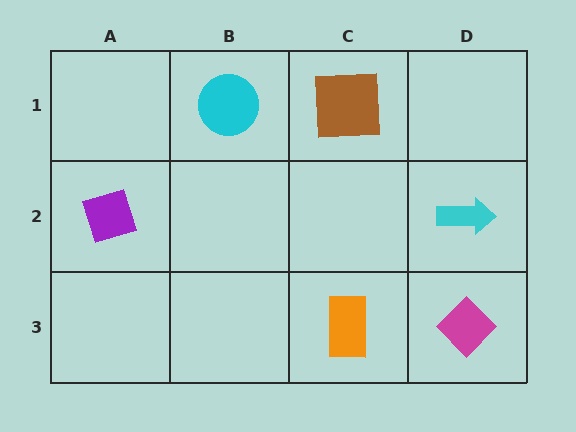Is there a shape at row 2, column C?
No, that cell is empty.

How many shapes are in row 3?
2 shapes.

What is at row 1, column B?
A cyan circle.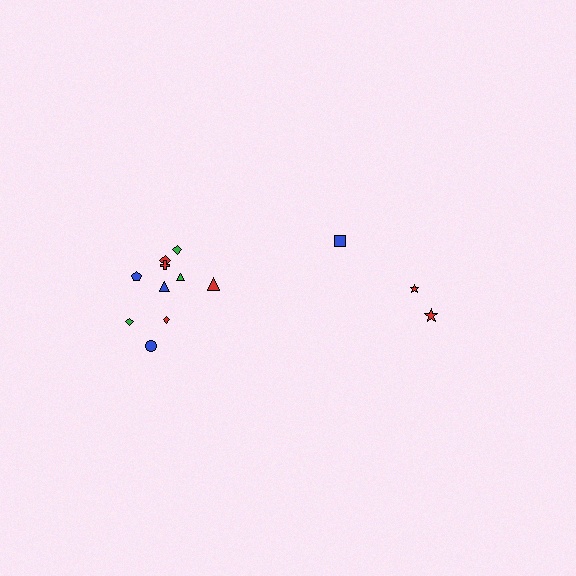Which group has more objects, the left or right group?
The left group.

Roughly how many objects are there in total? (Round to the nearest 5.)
Roughly 15 objects in total.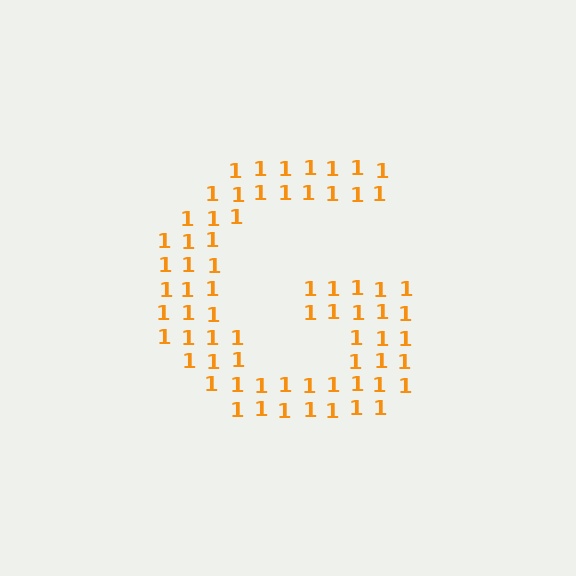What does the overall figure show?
The overall figure shows the letter G.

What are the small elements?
The small elements are digit 1's.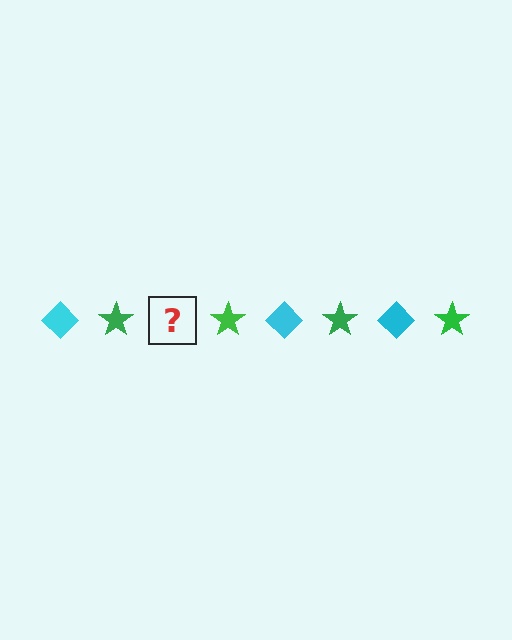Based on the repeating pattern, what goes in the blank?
The blank should be a cyan diamond.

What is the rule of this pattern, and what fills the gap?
The rule is that the pattern alternates between cyan diamond and green star. The gap should be filled with a cyan diamond.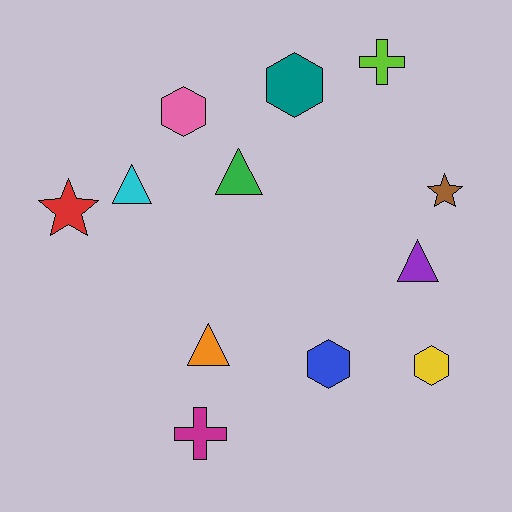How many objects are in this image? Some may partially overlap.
There are 12 objects.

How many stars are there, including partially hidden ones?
There are 2 stars.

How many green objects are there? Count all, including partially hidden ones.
There is 1 green object.